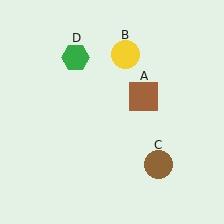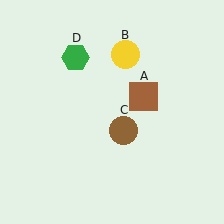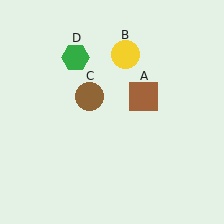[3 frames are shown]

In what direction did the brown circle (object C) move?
The brown circle (object C) moved up and to the left.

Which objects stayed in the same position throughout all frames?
Brown square (object A) and yellow circle (object B) and green hexagon (object D) remained stationary.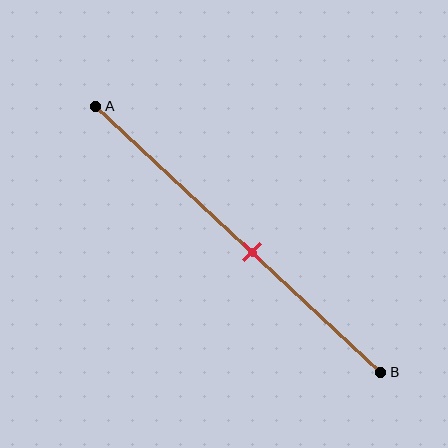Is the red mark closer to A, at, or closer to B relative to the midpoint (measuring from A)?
The red mark is closer to point B than the midpoint of segment AB.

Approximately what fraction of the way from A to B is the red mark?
The red mark is approximately 55% of the way from A to B.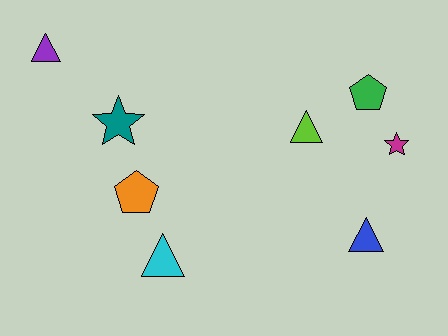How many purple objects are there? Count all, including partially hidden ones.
There is 1 purple object.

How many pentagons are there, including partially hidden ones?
There are 2 pentagons.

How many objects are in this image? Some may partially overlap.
There are 8 objects.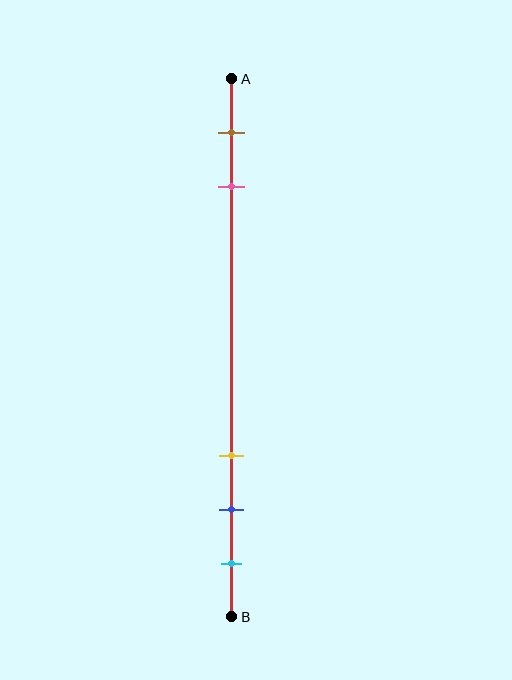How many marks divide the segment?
There are 5 marks dividing the segment.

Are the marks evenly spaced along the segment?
No, the marks are not evenly spaced.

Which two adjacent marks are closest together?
The blue and cyan marks are the closest adjacent pair.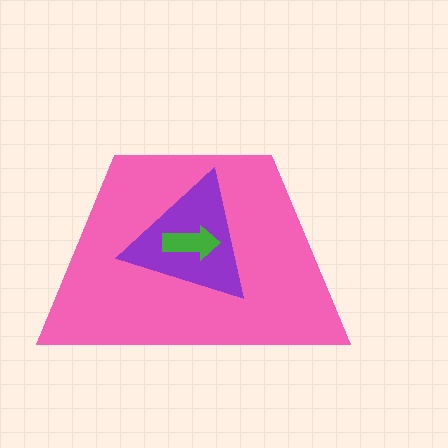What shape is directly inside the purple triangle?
The green arrow.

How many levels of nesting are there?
3.